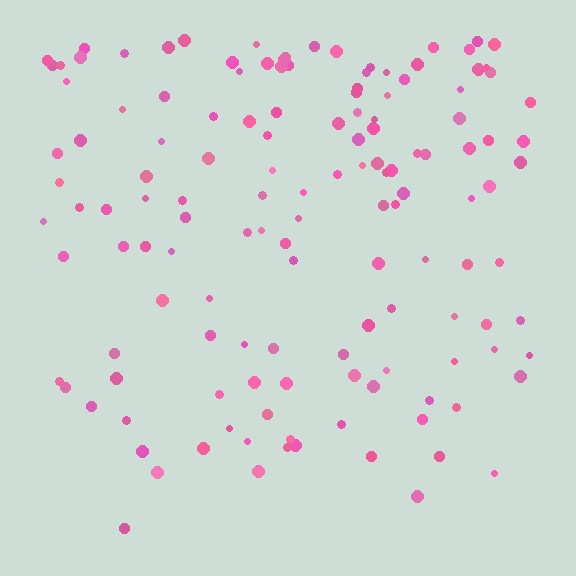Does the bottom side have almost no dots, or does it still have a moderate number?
Still a moderate number, just noticeably fewer than the top.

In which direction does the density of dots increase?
From bottom to top, with the top side densest.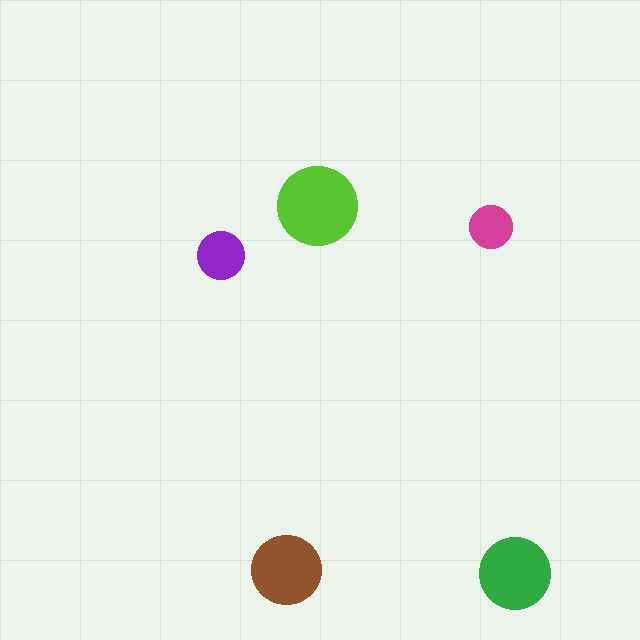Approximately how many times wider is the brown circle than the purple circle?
About 1.5 times wider.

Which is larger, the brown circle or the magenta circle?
The brown one.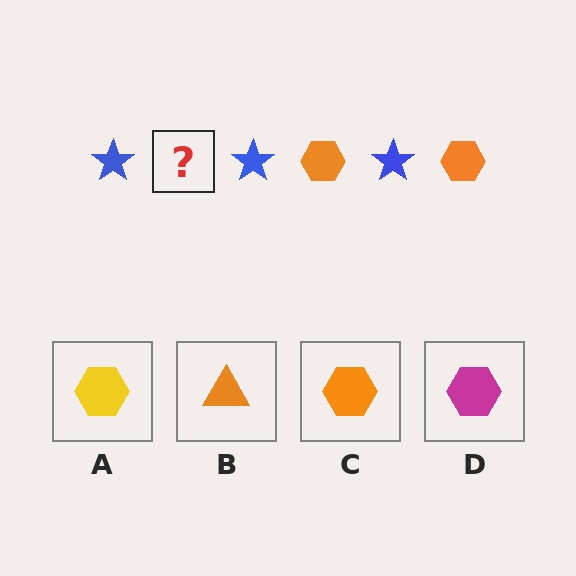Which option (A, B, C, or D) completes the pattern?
C.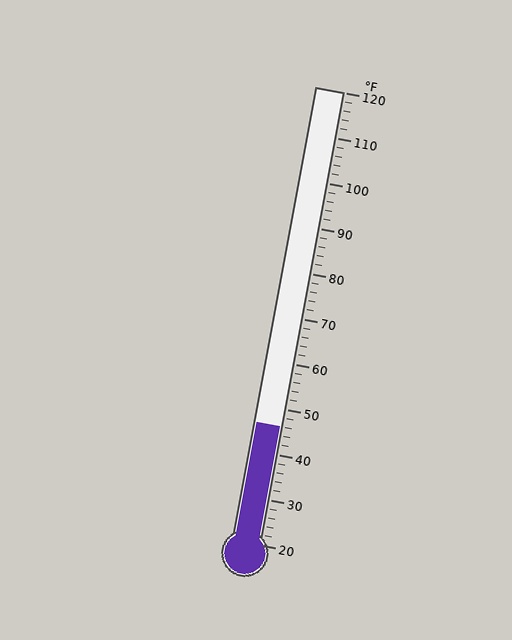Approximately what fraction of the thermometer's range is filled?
The thermometer is filled to approximately 25% of its range.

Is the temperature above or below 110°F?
The temperature is below 110°F.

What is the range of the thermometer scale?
The thermometer scale ranges from 20°F to 120°F.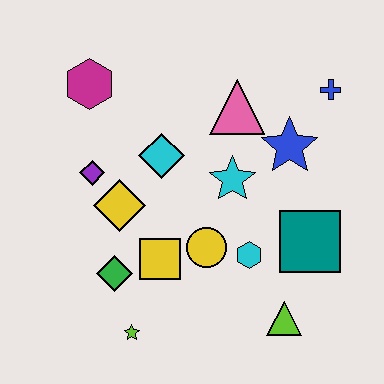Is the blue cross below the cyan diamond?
No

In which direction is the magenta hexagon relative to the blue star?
The magenta hexagon is to the left of the blue star.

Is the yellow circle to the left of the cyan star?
Yes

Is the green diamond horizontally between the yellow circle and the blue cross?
No